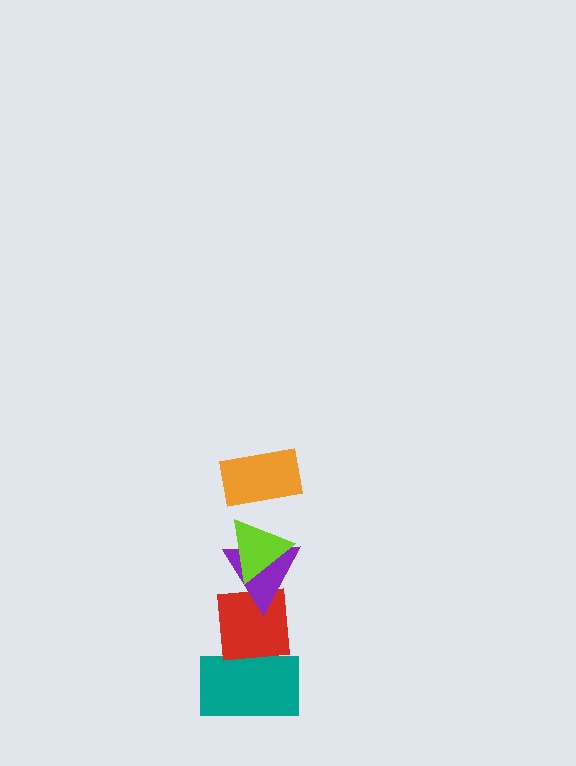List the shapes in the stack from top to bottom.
From top to bottom: the orange rectangle, the lime triangle, the purple triangle, the red square, the teal rectangle.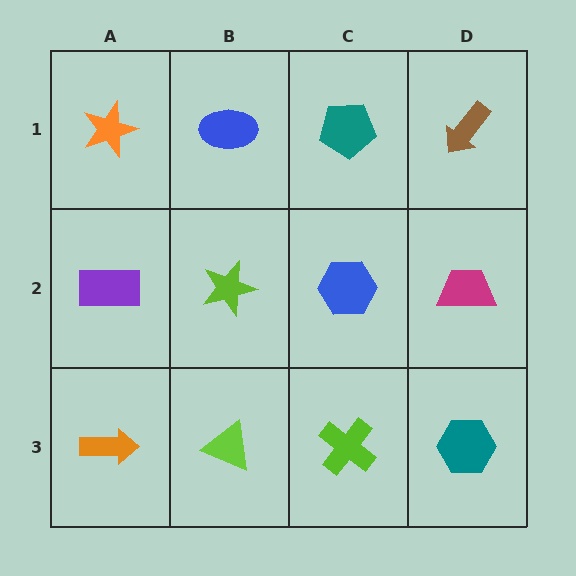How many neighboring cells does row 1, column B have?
3.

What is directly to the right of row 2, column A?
A lime star.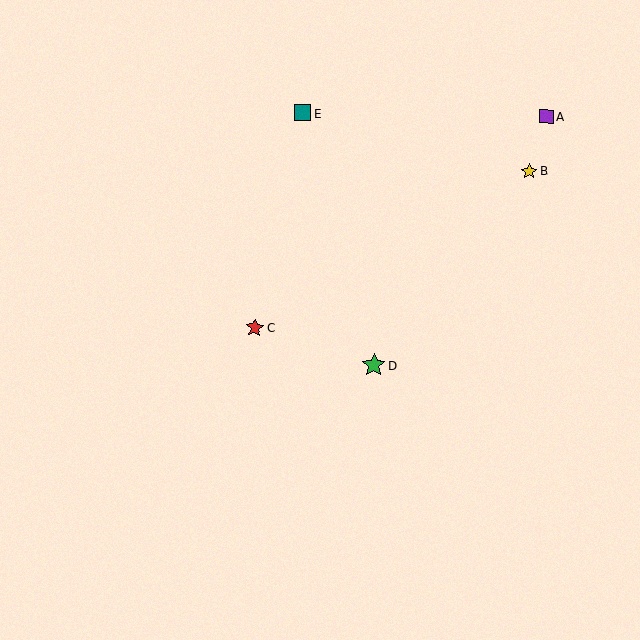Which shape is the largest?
The green star (labeled D) is the largest.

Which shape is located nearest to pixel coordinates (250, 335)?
The red star (labeled C) at (255, 328) is nearest to that location.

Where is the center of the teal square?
The center of the teal square is at (302, 113).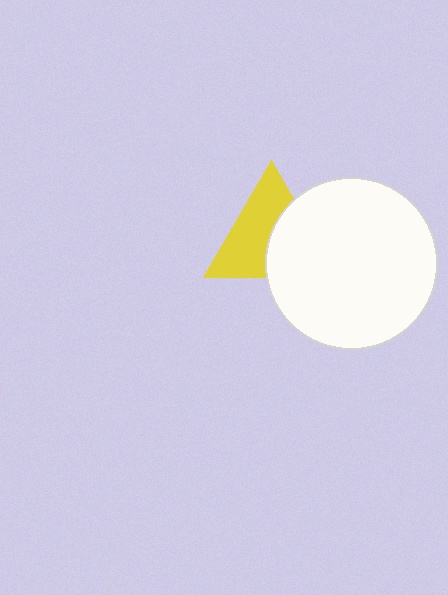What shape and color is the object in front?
The object in front is a white circle.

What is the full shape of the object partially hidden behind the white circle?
The partially hidden object is a yellow triangle.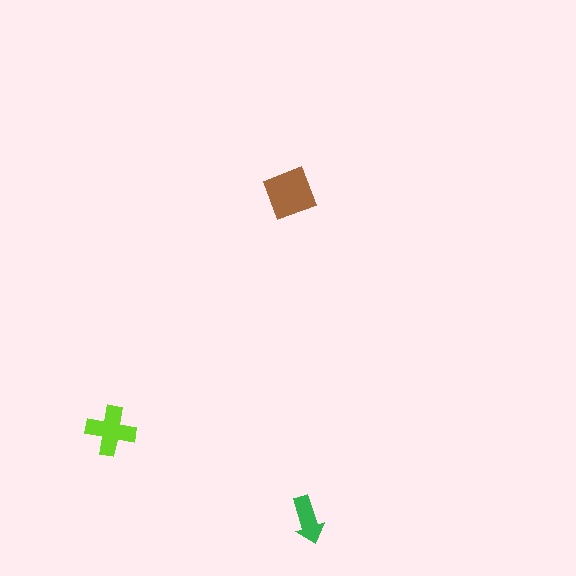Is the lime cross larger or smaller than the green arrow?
Larger.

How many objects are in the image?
There are 3 objects in the image.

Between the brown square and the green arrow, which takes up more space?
The brown square.